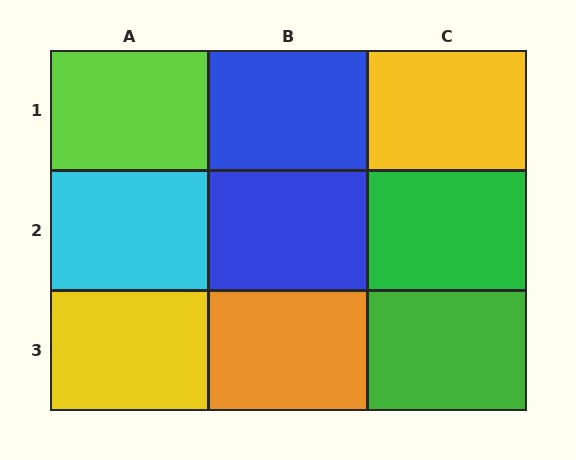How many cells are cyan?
1 cell is cyan.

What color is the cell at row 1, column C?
Yellow.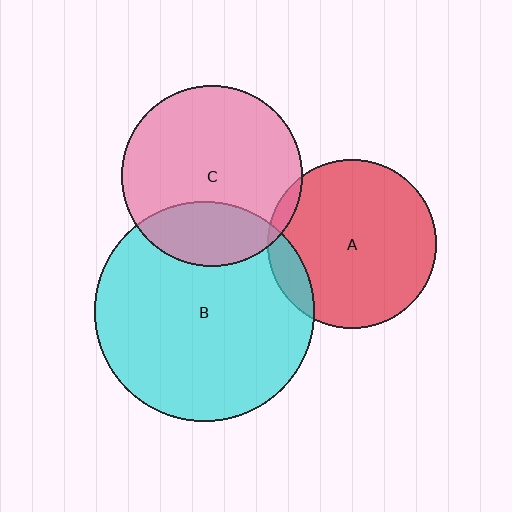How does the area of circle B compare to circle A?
Approximately 1.7 times.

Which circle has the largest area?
Circle B (cyan).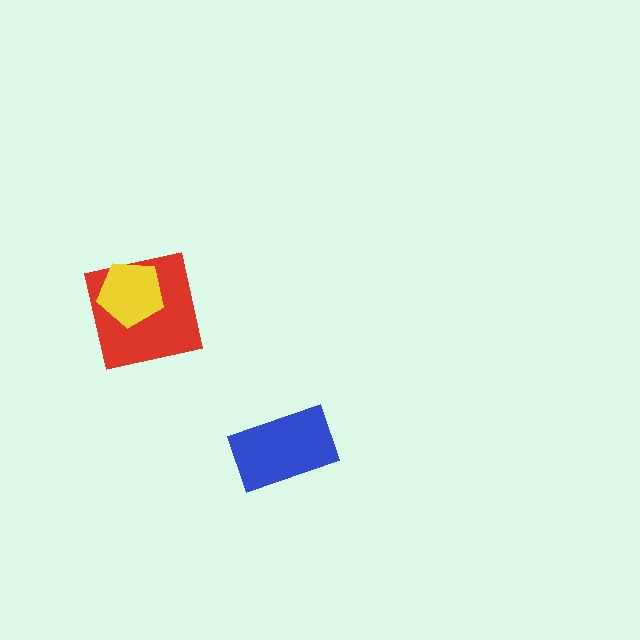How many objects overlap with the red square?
1 object overlaps with the red square.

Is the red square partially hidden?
Yes, it is partially covered by another shape.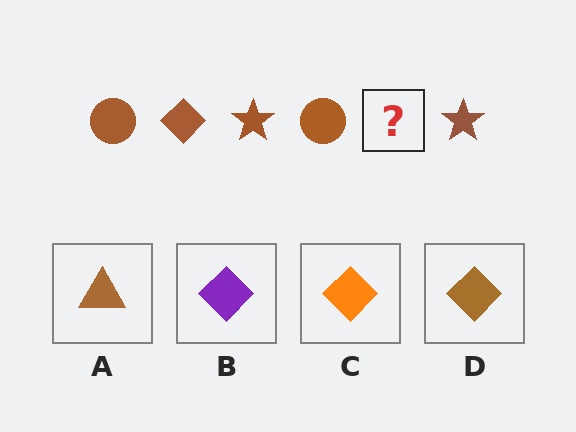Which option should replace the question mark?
Option D.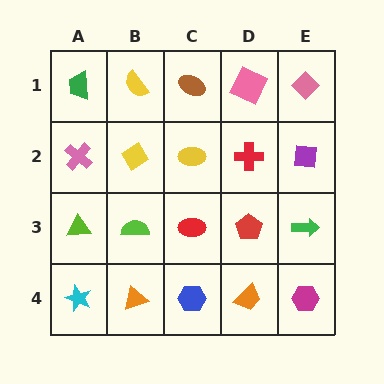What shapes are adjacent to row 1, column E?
A purple square (row 2, column E), a pink square (row 1, column D).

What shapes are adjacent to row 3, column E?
A purple square (row 2, column E), a magenta hexagon (row 4, column E), a red pentagon (row 3, column D).